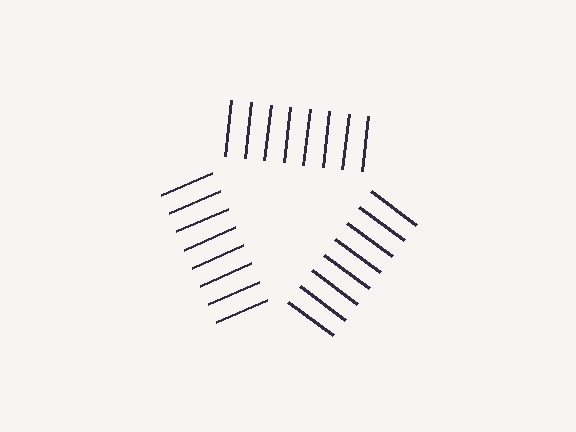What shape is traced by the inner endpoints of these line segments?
An illusory triangle — the line segments terminate on its edges but no continuous stroke is drawn.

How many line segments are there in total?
24 — 8 along each of the 3 edges.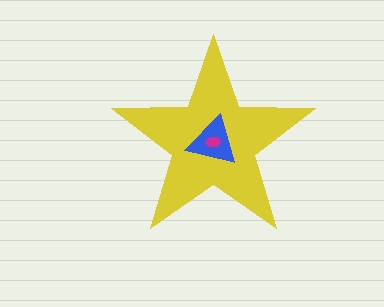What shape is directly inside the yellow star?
The blue triangle.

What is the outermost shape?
The yellow star.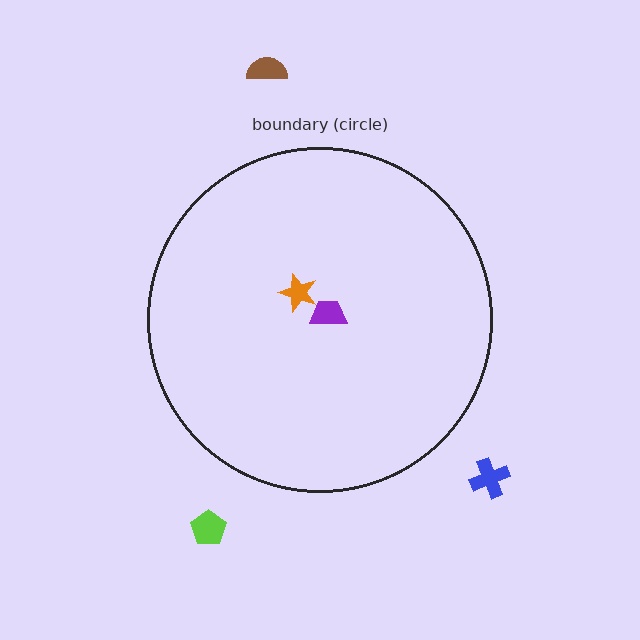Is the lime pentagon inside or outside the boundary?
Outside.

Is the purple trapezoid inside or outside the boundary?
Inside.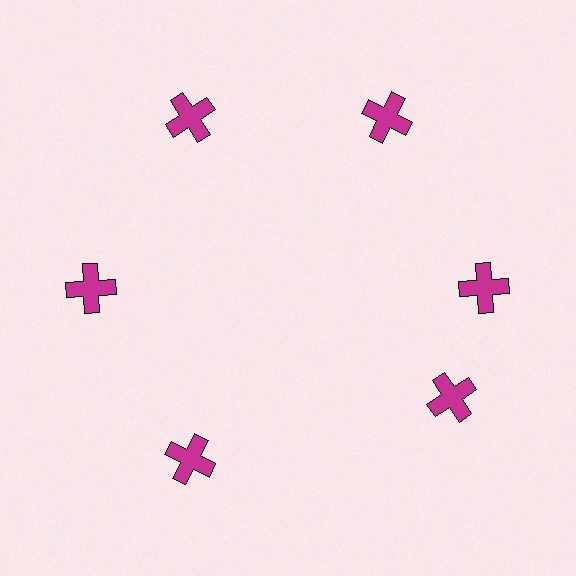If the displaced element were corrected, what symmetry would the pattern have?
It would have 6-fold rotational symmetry — the pattern would map onto itself every 60 degrees.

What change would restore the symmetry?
The symmetry would be restored by rotating it back into even spacing with its neighbors so that all 6 crosses sit at equal angles and equal distance from the center.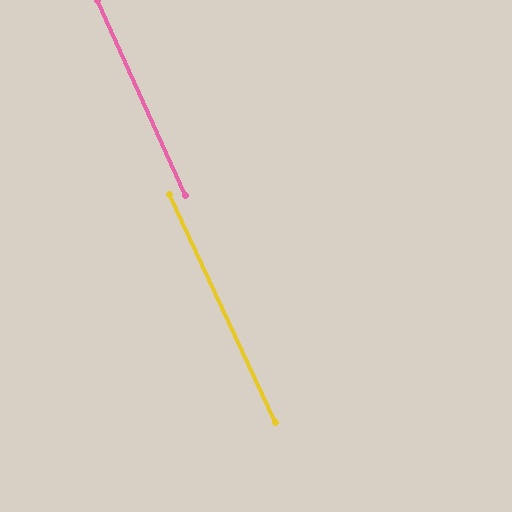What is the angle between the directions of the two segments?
Approximately 1 degree.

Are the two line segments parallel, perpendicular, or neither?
Parallel — their directions differ by only 0.5°.